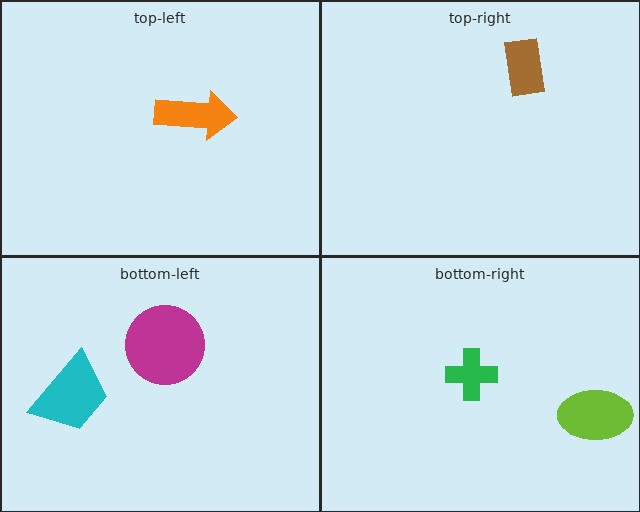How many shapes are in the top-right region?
1.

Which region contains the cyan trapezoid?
The bottom-left region.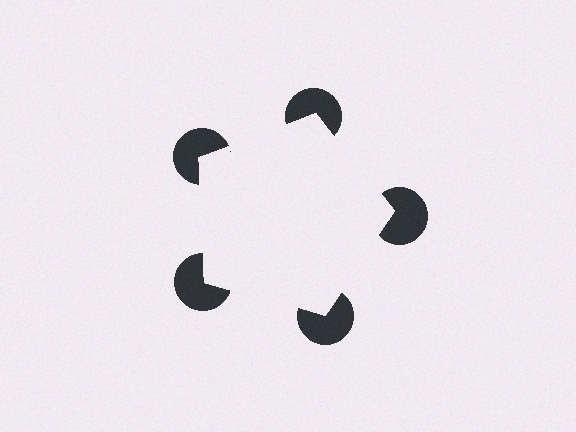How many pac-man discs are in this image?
There are 5 — one at each vertex of the illusory pentagon.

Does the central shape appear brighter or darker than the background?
It typically appears slightly brighter than the background, even though no actual brightness change is drawn.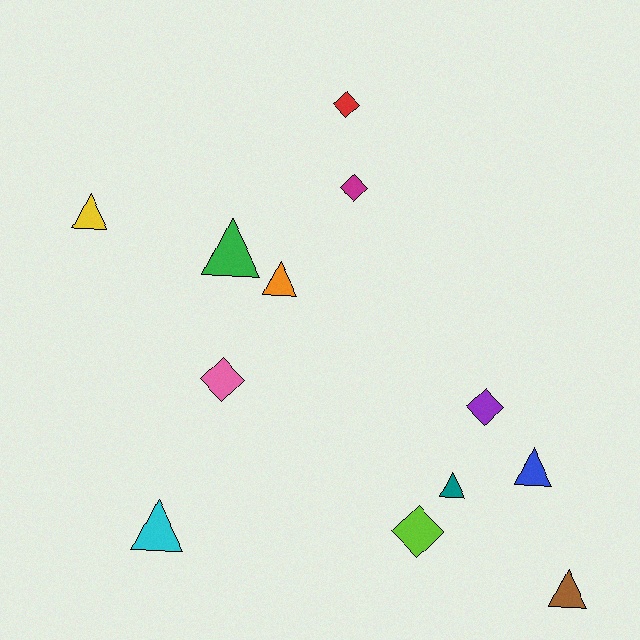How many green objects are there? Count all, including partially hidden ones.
There is 1 green object.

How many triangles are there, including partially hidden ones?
There are 7 triangles.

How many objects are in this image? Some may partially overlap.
There are 12 objects.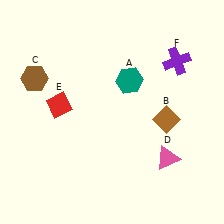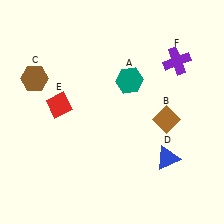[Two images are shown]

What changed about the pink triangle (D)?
In Image 1, D is pink. In Image 2, it changed to blue.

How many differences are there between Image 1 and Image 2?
There is 1 difference between the two images.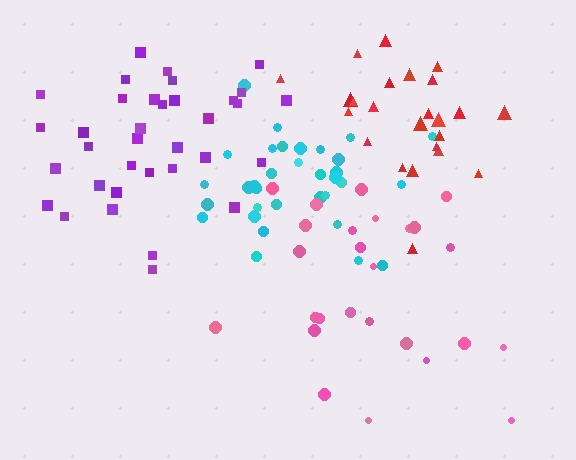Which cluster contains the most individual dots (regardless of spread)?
Purple (35).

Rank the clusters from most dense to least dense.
red, cyan, purple, pink.